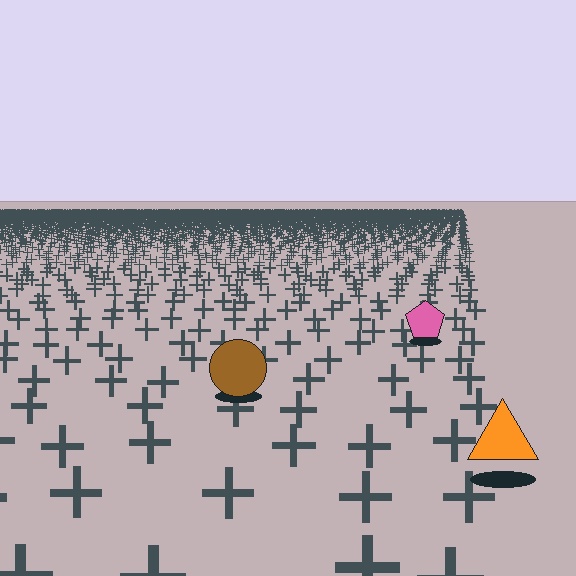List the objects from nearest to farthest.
From nearest to farthest: the orange triangle, the brown circle, the pink pentagon.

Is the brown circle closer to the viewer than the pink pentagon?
Yes. The brown circle is closer — you can tell from the texture gradient: the ground texture is coarser near it.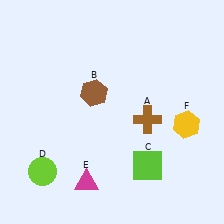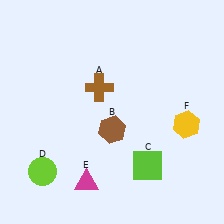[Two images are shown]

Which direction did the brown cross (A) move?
The brown cross (A) moved left.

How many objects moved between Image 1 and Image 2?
2 objects moved between the two images.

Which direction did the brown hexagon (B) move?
The brown hexagon (B) moved down.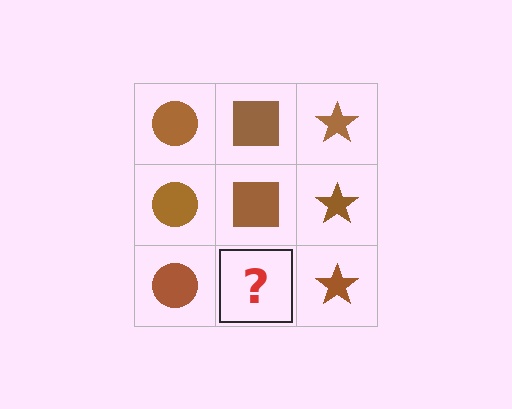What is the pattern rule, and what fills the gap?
The rule is that each column has a consistent shape. The gap should be filled with a brown square.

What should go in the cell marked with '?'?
The missing cell should contain a brown square.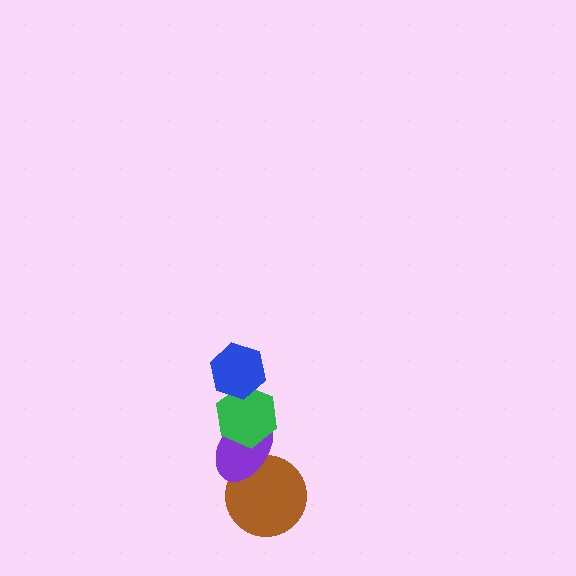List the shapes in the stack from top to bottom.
From top to bottom: the blue hexagon, the green hexagon, the purple ellipse, the brown circle.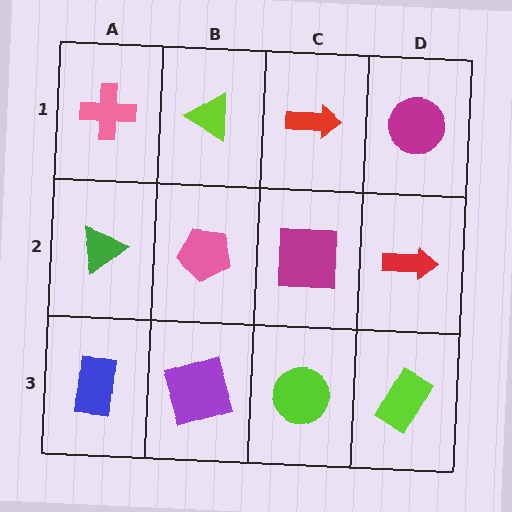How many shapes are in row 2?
4 shapes.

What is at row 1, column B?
A lime triangle.